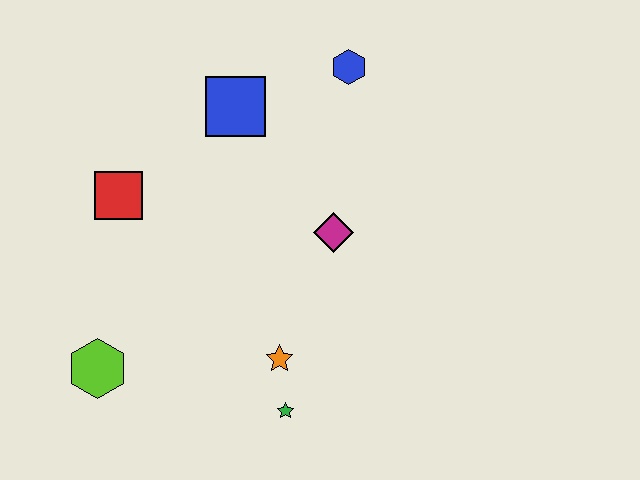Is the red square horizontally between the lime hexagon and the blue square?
Yes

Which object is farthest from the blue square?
The green star is farthest from the blue square.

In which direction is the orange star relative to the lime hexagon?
The orange star is to the right of the lime hexagon.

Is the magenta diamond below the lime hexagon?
No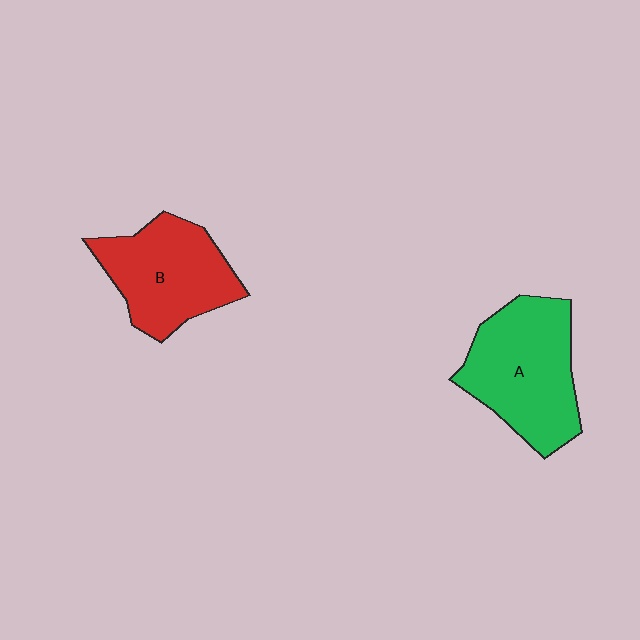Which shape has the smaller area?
Shape B (red).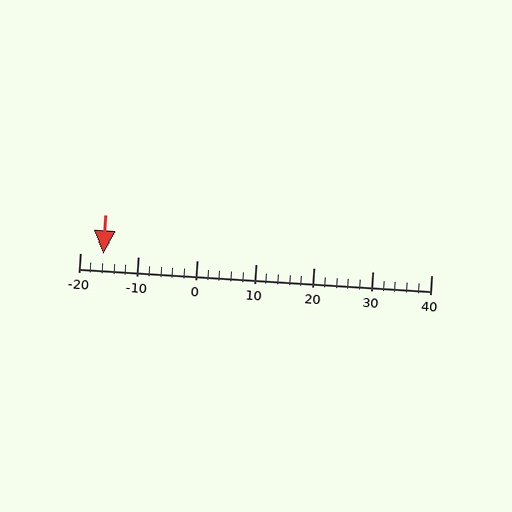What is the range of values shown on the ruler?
The ruler shows values from -20 to 40.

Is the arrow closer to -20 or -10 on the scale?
The arrow is closer to -20.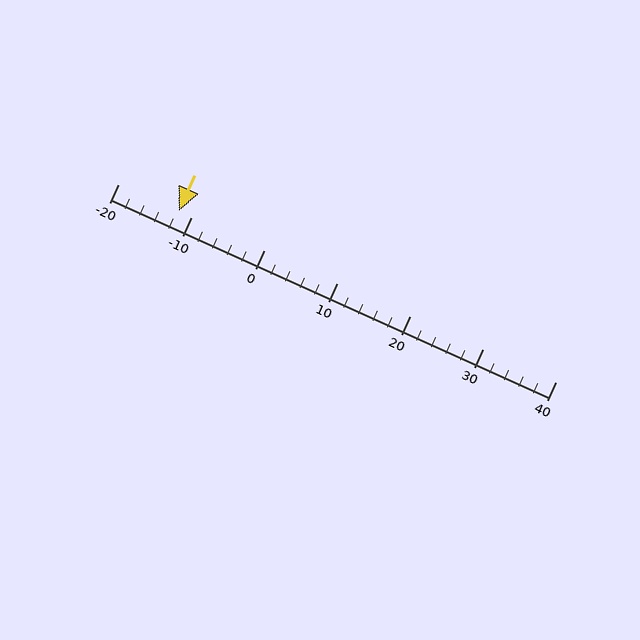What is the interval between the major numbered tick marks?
The major tick marks are spaced 10 units apart.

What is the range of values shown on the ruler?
The ruler shows values from -20 to 40.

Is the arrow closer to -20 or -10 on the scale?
The arrow is closer to -10.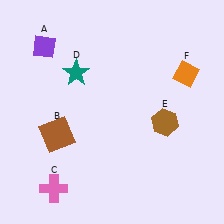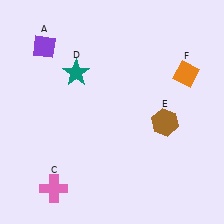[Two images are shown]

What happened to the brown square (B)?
The brown square (B) was removed in Image 2. It was in the bottom-left area of Image 1.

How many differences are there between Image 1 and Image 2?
There is 1 difference between the two images.